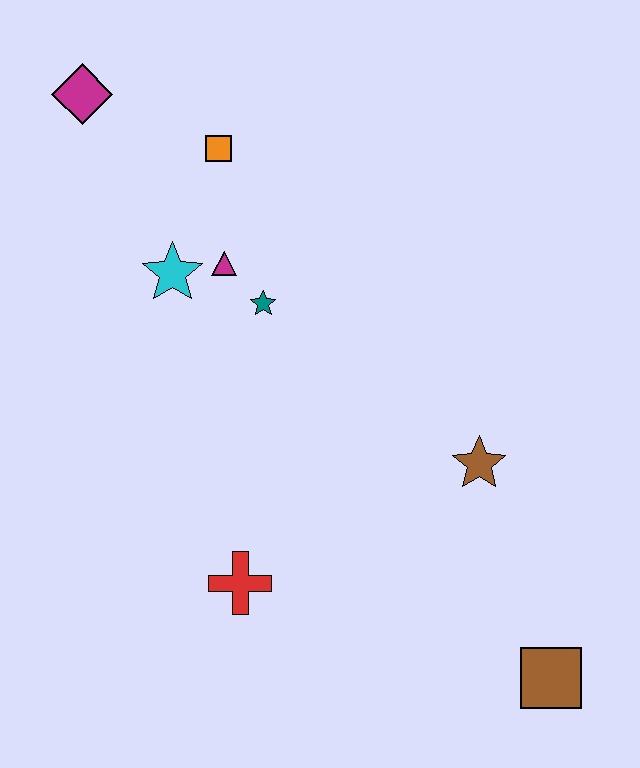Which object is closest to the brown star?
The brown square is closest to the brown star.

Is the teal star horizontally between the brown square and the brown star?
No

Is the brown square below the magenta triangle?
Yes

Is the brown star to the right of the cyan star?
Yes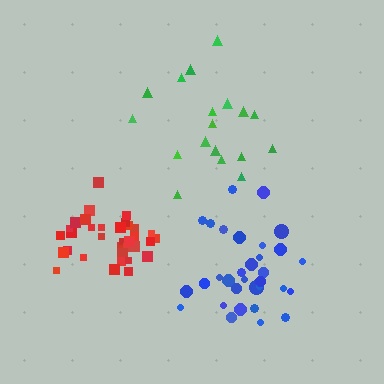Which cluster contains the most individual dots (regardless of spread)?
Red (34).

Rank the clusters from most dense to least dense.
red, blue, green.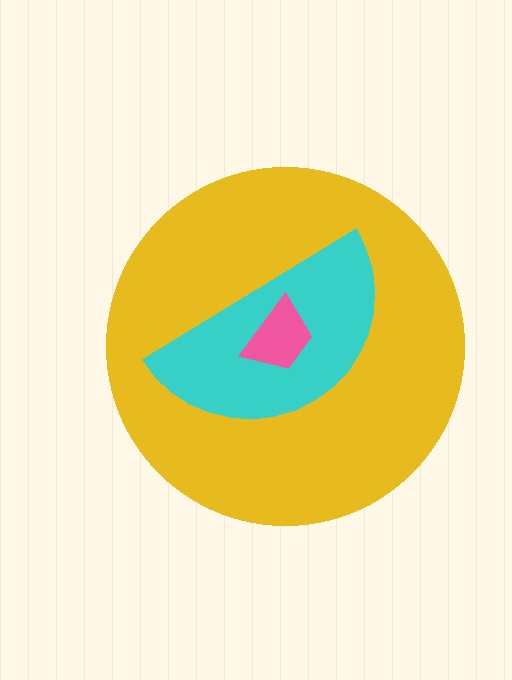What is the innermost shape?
The pink trapezoid.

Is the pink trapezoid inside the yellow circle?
Yes.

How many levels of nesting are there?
3.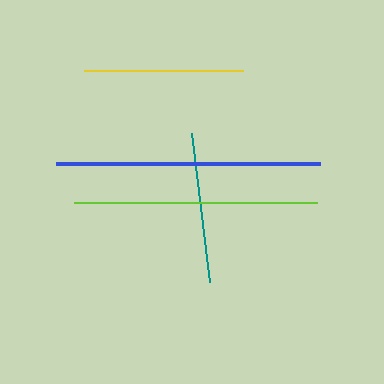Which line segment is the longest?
The blue line is the longest at approximately 264 pixels.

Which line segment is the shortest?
The teal line is the shortest at approximately 149 pixels.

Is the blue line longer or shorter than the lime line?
The blue line is longer than the lime line.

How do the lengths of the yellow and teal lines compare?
The yellow and teal lines are approximately the same length.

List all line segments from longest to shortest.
From longest to shortest: blue, lime, yellow, teal.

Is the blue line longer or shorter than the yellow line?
The blue line is longer than the yellow line.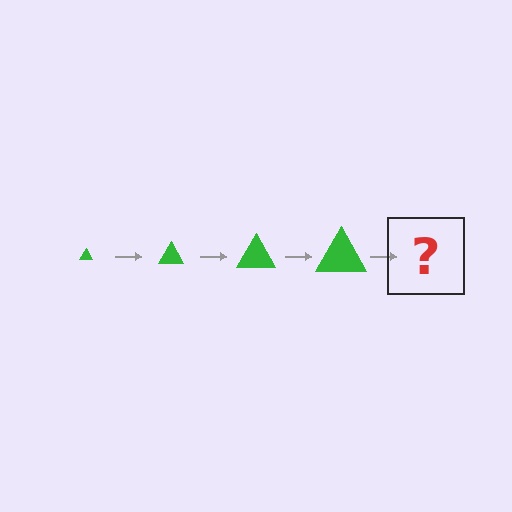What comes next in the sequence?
The next element should be a green triangle, larger than the previous one.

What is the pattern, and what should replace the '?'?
The pattern is that the triangle gets progressively larger each step. The '?' should be a green triangle, larger than the previous one.